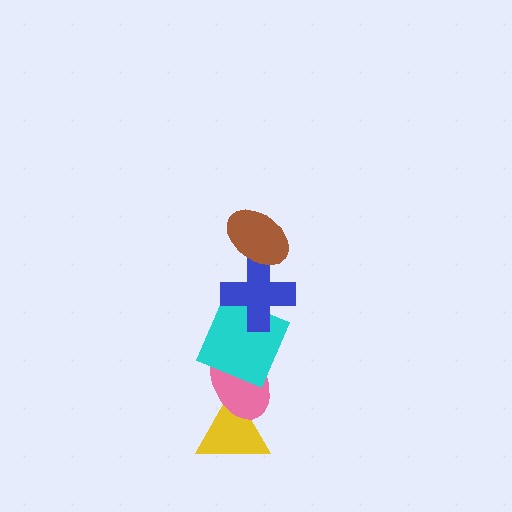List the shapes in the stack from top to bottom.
From top to bottom: the brown ellipse, the blue cross, the cyan square, the pink ellipse, the yellow triangle.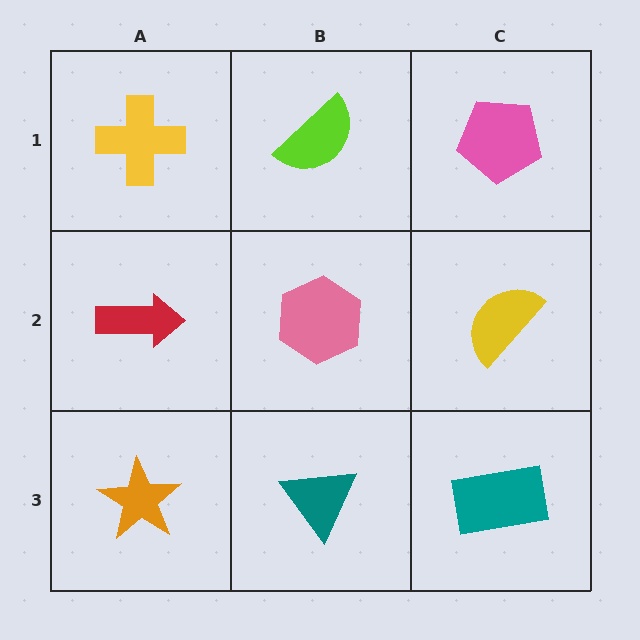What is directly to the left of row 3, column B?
An orange star.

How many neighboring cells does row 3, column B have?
3.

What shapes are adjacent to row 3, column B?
A pink hexagon (row 2, column B), an orange star (row 3, column A), a teal rectangle (row 3, column C).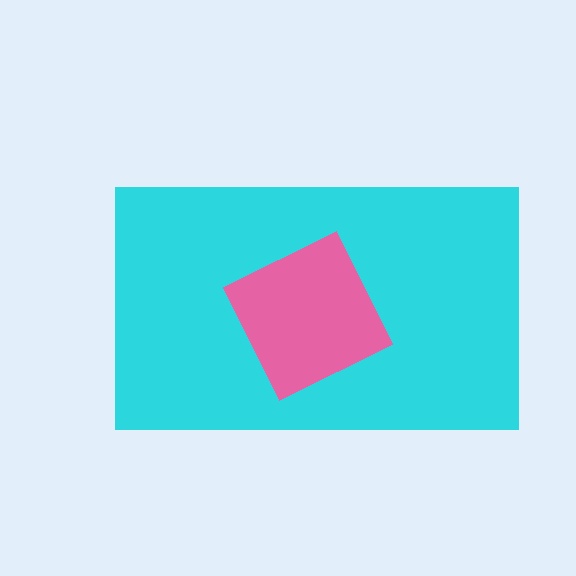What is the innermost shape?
The pink square.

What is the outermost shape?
The cyan rectangle.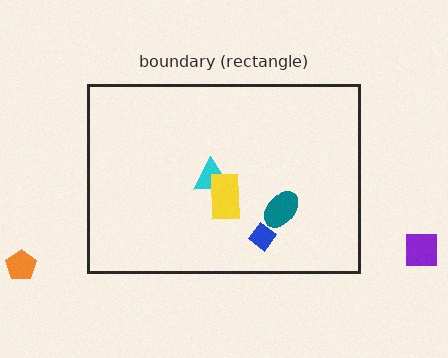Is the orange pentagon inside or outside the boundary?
Outside.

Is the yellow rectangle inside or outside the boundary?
Inside.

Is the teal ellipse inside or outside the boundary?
Inside.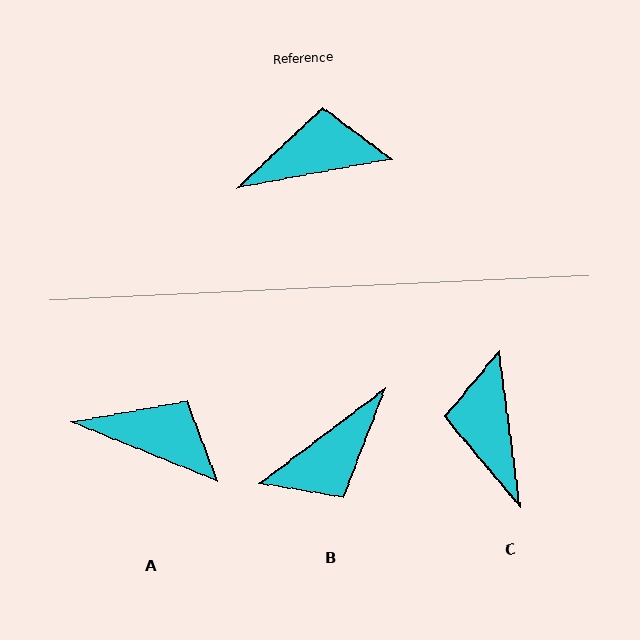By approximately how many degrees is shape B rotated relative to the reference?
Approximately 153 degrees clockwise.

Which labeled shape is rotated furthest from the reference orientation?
B, about 153 degrees away.